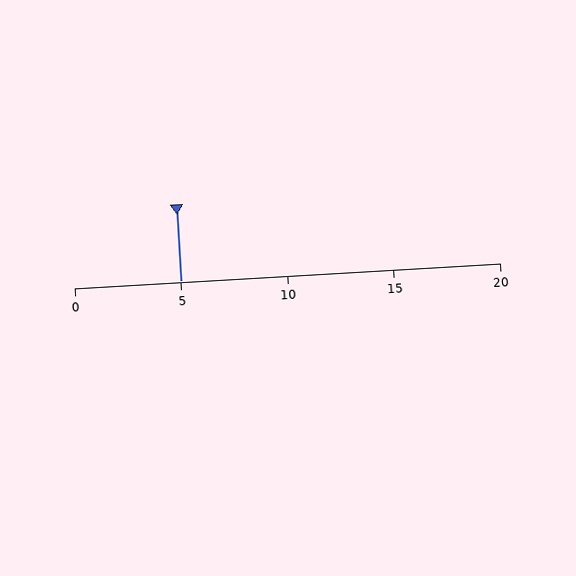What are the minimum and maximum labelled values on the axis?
The axis runs from 0 to 20.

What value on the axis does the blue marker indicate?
The marker indicates approximately 5.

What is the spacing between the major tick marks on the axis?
The major ticks are spaced 5 apart.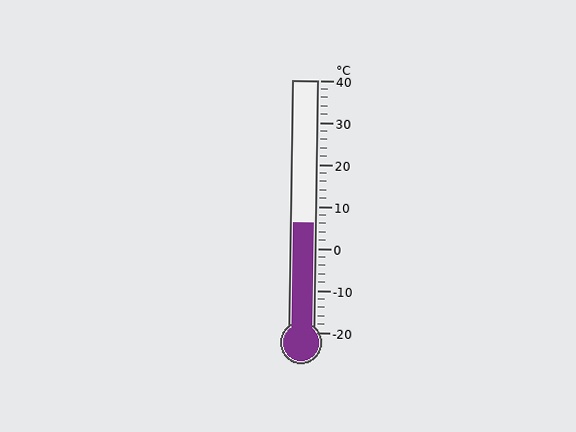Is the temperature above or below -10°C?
The temperature is above -10°C.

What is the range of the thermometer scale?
The thermometer scale ranges from -20°C to 40°C.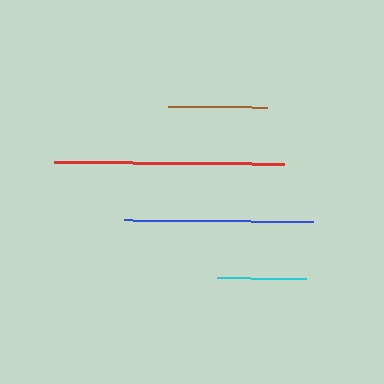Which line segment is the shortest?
The cyan line is the shortest at approximately 89 pixels.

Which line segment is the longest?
The red line is the longest at approximately 229 pixels.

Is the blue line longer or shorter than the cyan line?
The blue line is longer than the cyan line.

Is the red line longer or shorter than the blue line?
The red line is longer than the blue line.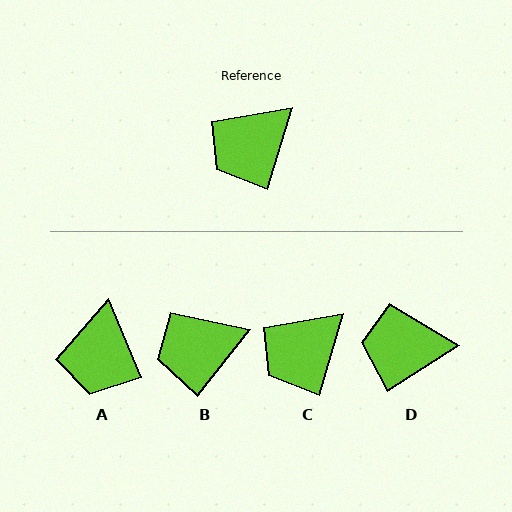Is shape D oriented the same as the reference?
No, it is off by about 41 degrees.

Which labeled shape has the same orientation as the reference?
C.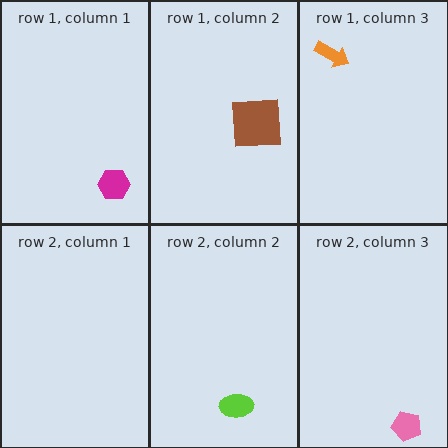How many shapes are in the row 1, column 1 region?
1.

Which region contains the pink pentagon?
The row 2, column 3 region.